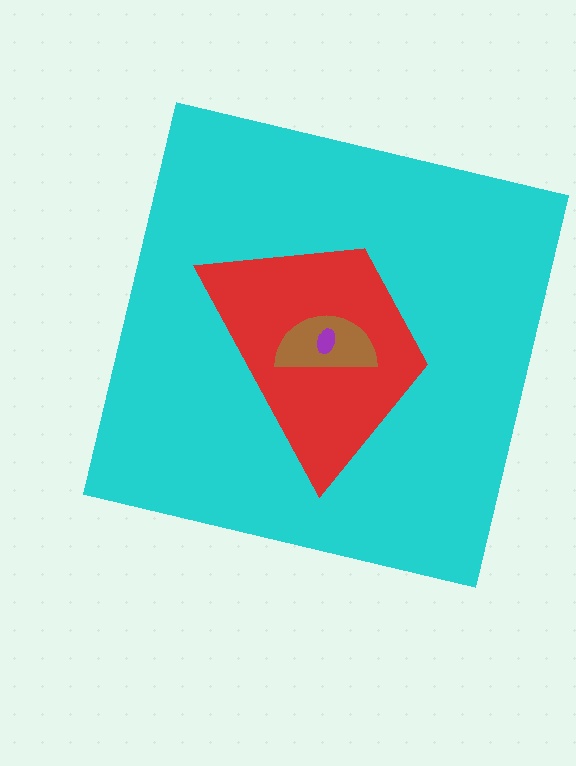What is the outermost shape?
The cyan square.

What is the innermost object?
The purple ellipse.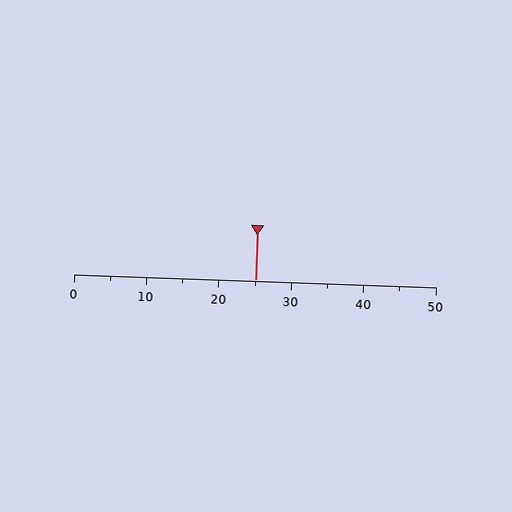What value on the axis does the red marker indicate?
The marker indicates approximately 25.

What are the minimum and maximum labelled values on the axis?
The axis runs from 0 to 50.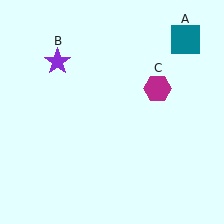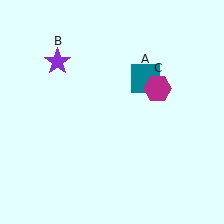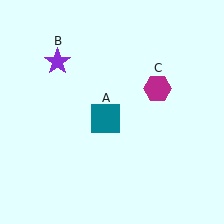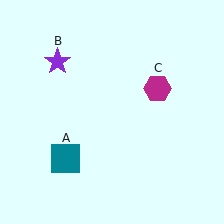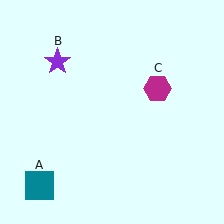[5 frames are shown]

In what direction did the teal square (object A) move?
The teal square (object A) moved down and to the left.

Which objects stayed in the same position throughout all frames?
Purple star (object B) and magenta hexagon (object C) remained stationary.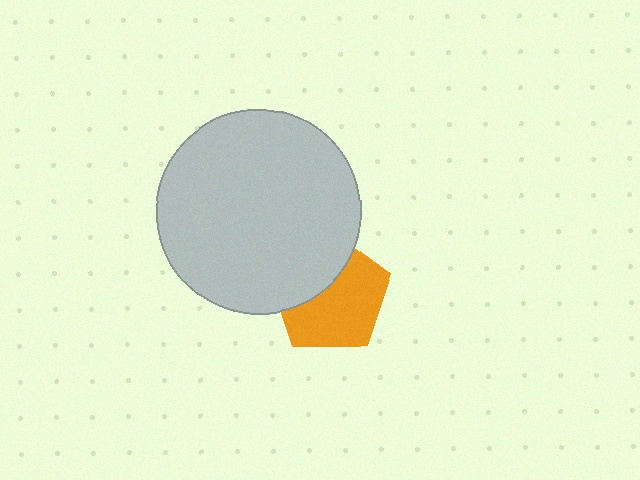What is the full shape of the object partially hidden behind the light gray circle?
The partially hidden object is an orange pentagon.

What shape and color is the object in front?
The object in front is a light gray circle.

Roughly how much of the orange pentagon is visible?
About half of it is visible (roughly 62%).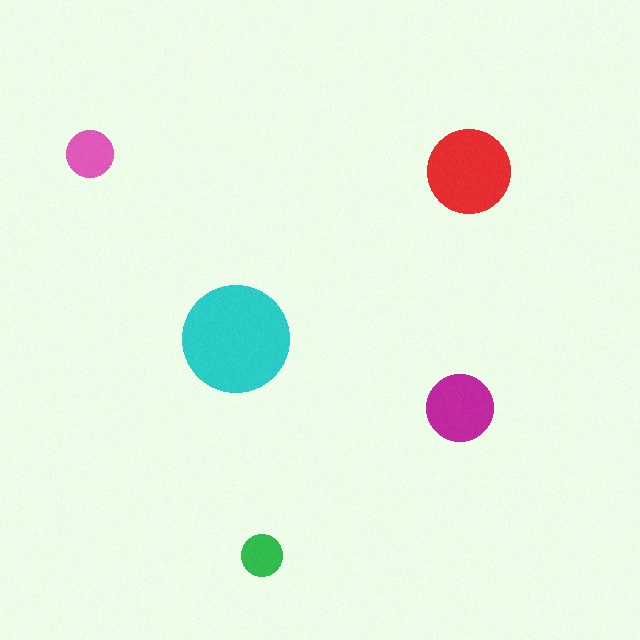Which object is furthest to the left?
The pink circle is leftmost.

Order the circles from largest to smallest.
the cyan one, the red one, the magenta one, the pink one, the green one.